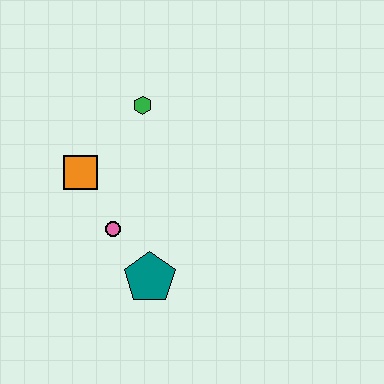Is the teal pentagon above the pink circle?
No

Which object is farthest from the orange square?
The teal pentagon is farthest from the orange square.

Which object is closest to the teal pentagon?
The pink circle is closest to the teal pentagon.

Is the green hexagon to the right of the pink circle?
Yes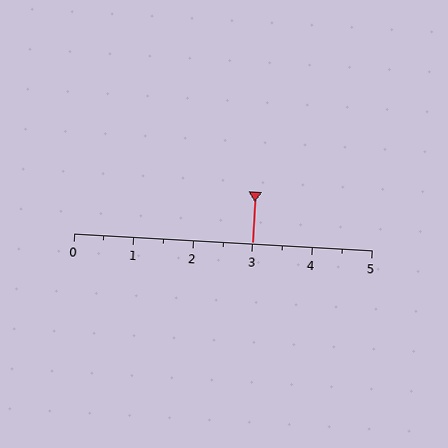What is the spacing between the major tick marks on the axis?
The major ticks are spaced 1 apart.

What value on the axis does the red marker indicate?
The marker indicates approximately 3.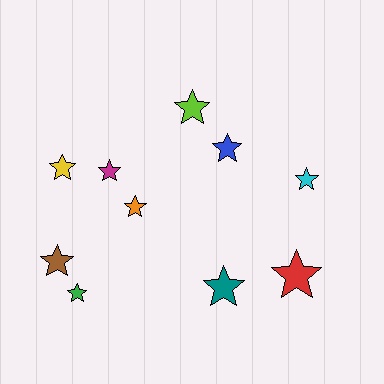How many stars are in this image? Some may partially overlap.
There are 10 stars.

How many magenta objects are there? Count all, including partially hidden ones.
There is 1 magenta object.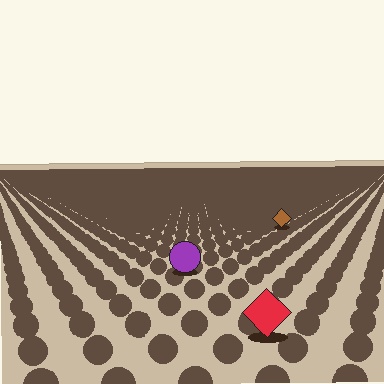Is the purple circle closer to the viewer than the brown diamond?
Yes. The purple circle is closer — you can tell from the texture gradient: the ground texture is coarser near it.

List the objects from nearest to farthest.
From nearest to farthest: the red diamond, the purple circle, the brown diamond.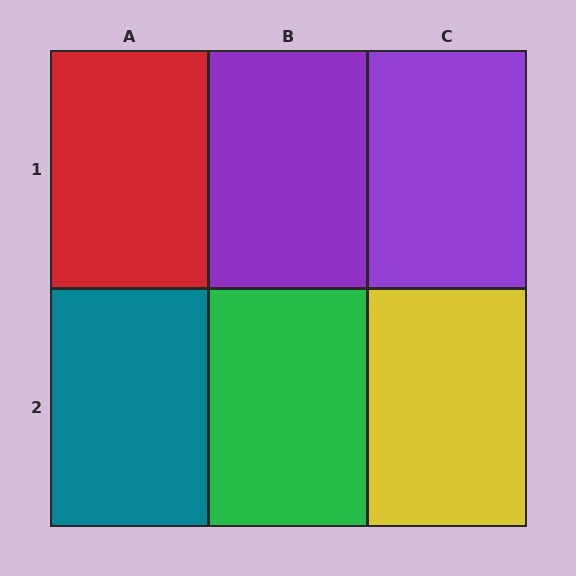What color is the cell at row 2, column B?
Green.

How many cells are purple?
2 cells are purple.